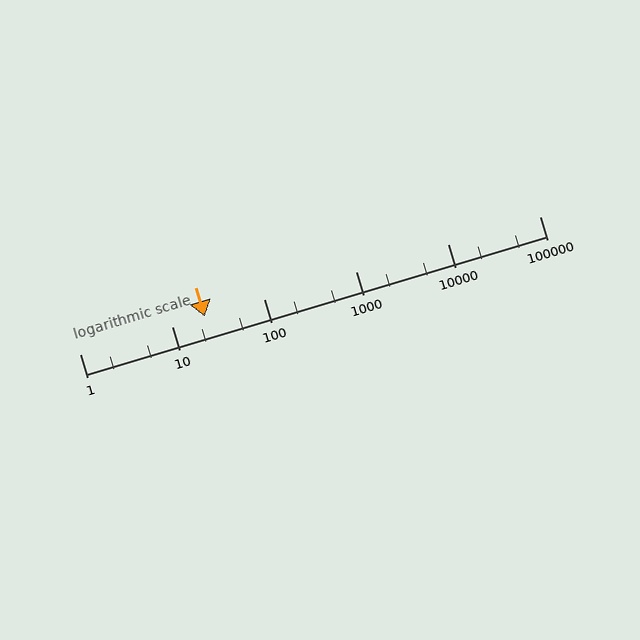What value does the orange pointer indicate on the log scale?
The pointer indicates approximately 23.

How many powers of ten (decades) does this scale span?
The scale spans 5 decades, from 1 to 100000.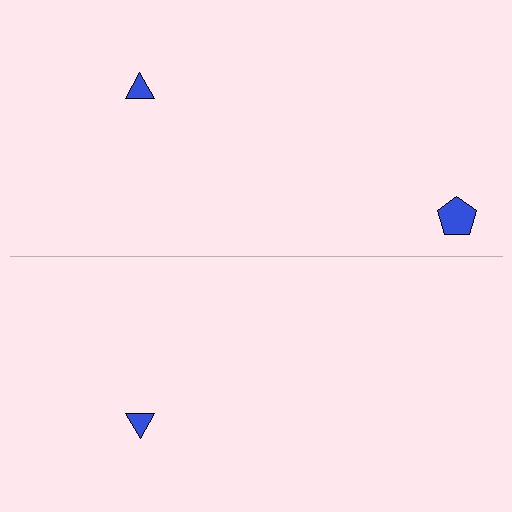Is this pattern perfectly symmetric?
No, the pattern is not perfectly symmetric. A blue pentagon is missing from the bottom side.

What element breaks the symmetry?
A blue pentagon is missing from the bottom side.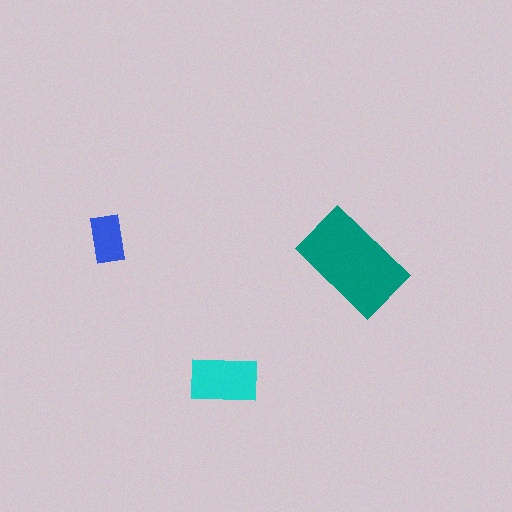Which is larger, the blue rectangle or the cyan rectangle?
The cyan one.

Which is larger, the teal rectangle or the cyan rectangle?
The teal one.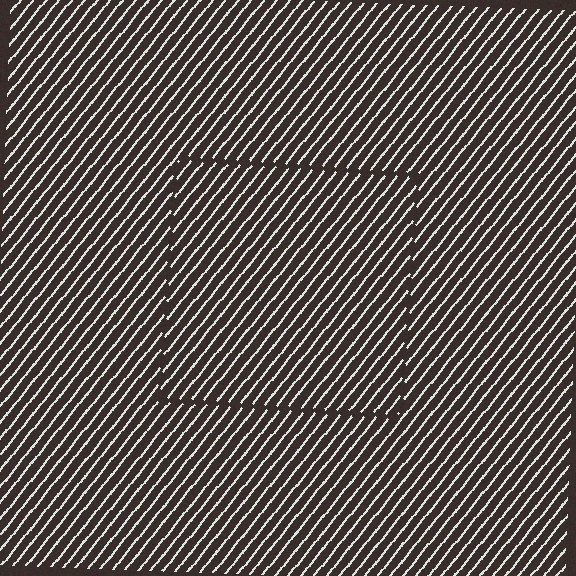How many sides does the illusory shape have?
4 sides — the line-ends trace a square.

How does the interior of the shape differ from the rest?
The interior of the shape contains the same grating, shifted by half a period — the contour is defined by the phase discontinuity where line-ends from the inner and outer gratings abut.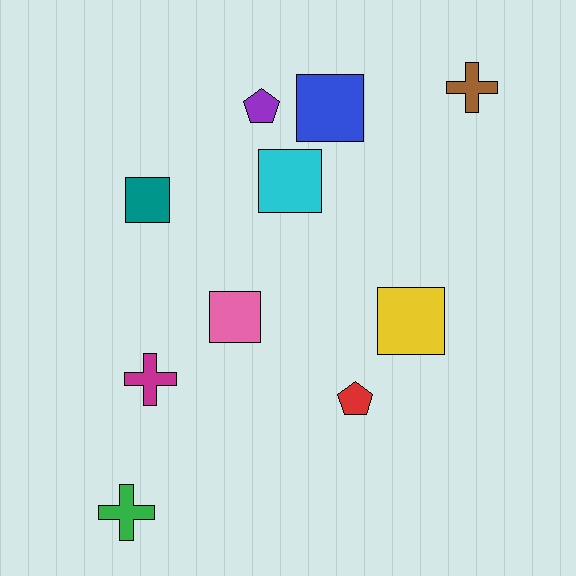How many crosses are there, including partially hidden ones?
There are 3 crosses.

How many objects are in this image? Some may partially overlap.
There are 10 objects.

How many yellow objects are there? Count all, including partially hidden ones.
There is 1 yellow object.